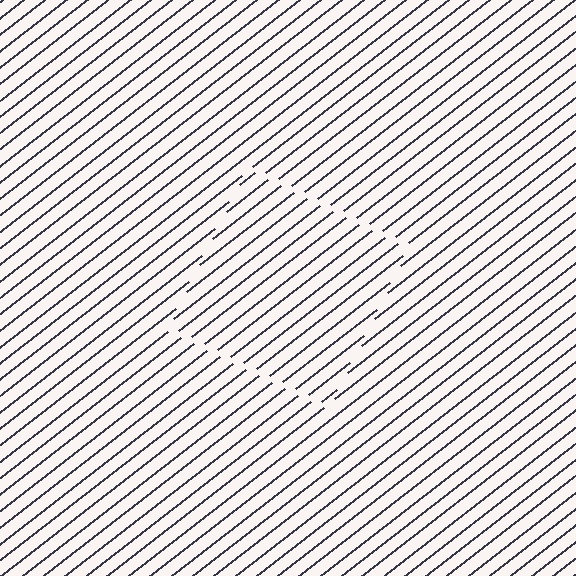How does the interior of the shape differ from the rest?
The interior of the shape contains the same grating, shifted by half a period — the contour is defined by the phase discontinuity where line-ends from the inner and outer gratings abut.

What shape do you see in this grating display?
An illusory square. The interior of the shape contains the same grating, shifted by half a period — the contour is defined by the phase discontinuity where line-ends from the inner and outer gratings abut.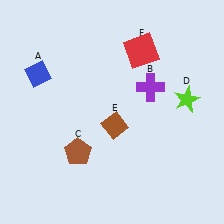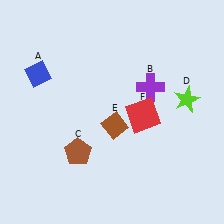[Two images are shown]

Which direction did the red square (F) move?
The red square (F) moved down.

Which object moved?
The red square (F) moved down.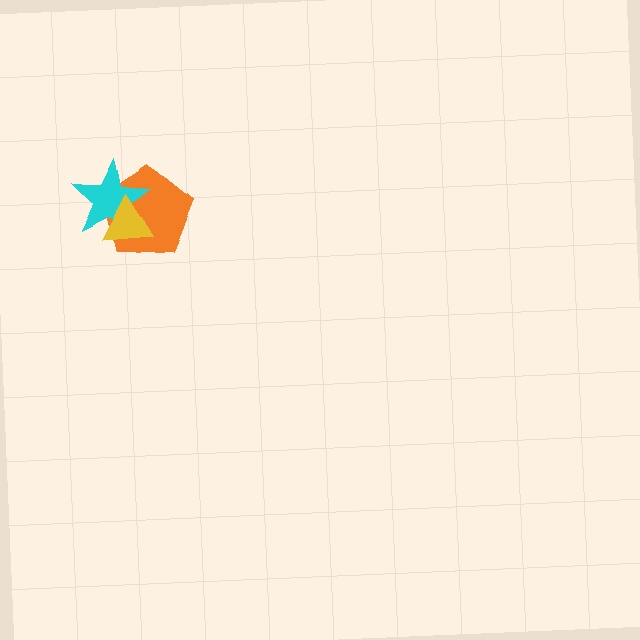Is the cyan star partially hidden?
Yes, it is partially covered by another shape.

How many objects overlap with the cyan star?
2 objects overlap with the cyan star.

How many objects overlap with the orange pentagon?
2 objects overlap with the orange pentagon.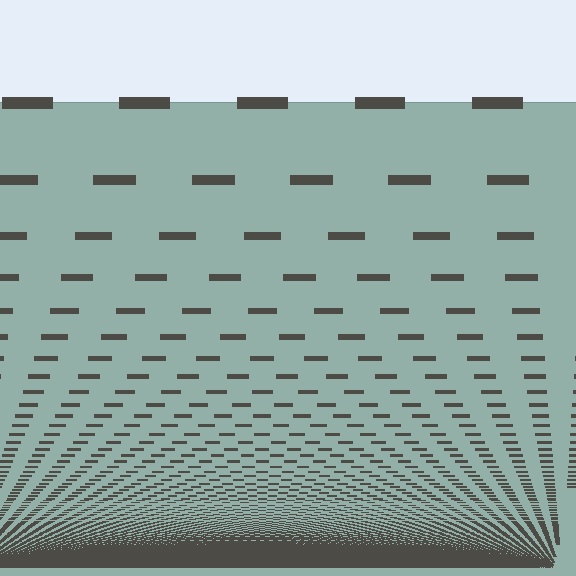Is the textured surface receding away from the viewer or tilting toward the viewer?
The surface appears to tilt toward the viewer. Texture elements get larger and sparser toward the top.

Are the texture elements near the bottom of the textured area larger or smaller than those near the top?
Smaller. The gradient is inverted — elements near the bottom are smaller and denser.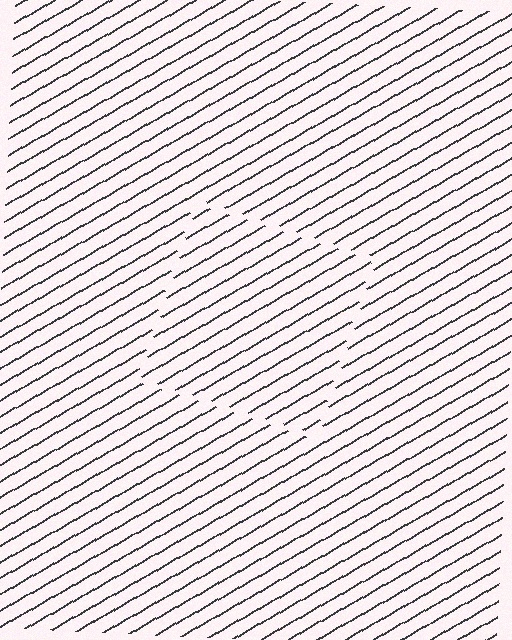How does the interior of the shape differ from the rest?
The interior of the shape contains the same grating, shifted by half a period — the contour is defined by the phase discontinuity where line-ends from the inner and outer gratings abut.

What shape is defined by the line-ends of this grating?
An illusory square. The interior of the shape contains the same grating, shifted by half a period — the contour is defined by the phase discontinuity where line-ends from the inner and outer gratings abut.